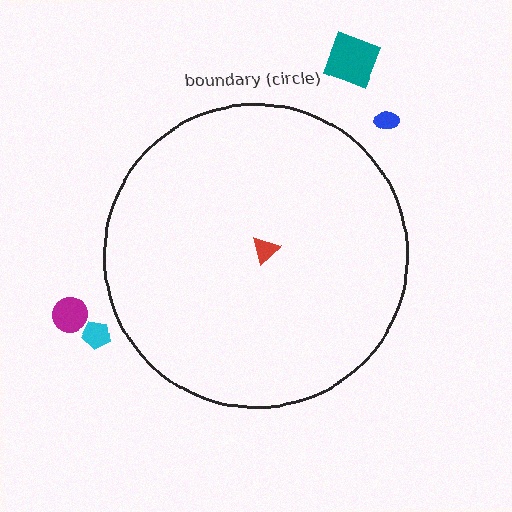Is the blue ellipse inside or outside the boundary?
Outside.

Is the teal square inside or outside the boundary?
Outside.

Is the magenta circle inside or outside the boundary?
Outside.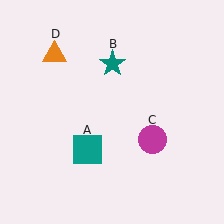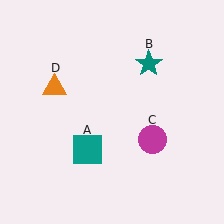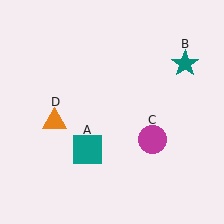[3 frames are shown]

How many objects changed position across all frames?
2 objects changed position: teal star (object B), orange triangle (object D).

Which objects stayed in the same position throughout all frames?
Teal square (object A) and magenta circle (object C) remained stationary.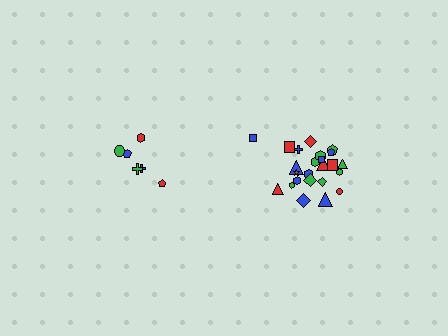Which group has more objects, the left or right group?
The right group.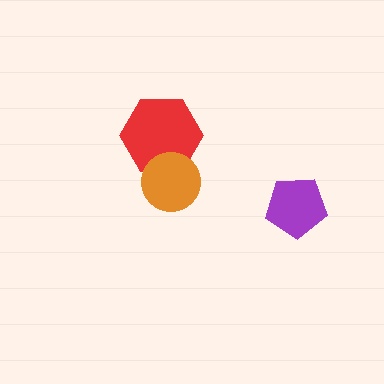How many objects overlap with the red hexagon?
1 object overlaps with the red hexagon.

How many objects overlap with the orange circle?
1 object overlaps with the orange circle.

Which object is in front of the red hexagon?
The orange circle is in front of the red hexagon.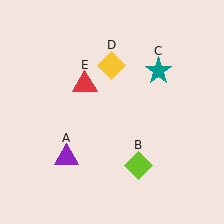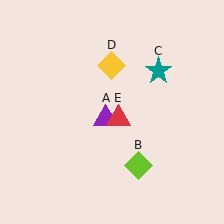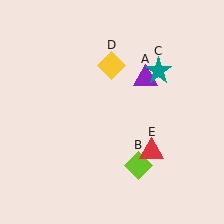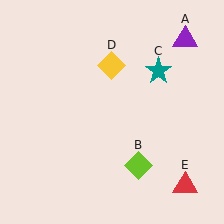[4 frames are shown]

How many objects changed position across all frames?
2 objects changed position: purple triangle (object A), red triangle (object E).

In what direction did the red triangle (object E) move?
The red triangle (object E) moved down and to the right.